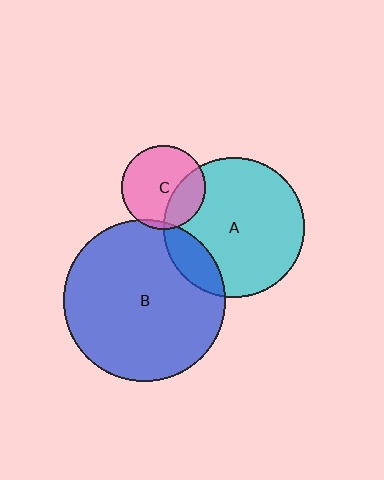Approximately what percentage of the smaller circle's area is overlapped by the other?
Approximately 15%.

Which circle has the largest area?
Circle B (blue).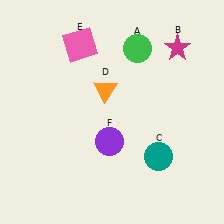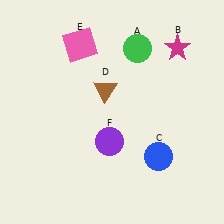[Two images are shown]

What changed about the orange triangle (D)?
In Image 1, D is orange. In Image 2, it changed to brown.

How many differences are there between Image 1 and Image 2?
There are 2 differences between the two images.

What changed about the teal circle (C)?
In Image 1, C is teal. In Image 2, it changed to blue.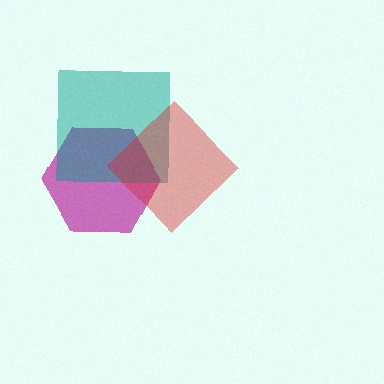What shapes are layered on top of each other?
The layered shapes are: a magenta hexagon, a teal square, a red diamond.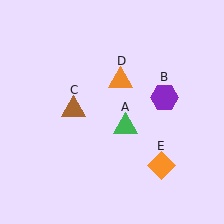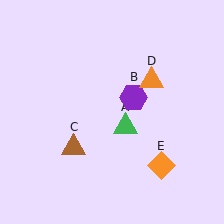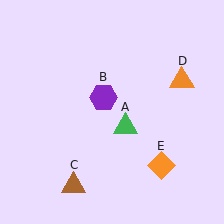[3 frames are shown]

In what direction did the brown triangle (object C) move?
The brown triangle (object C) moved down.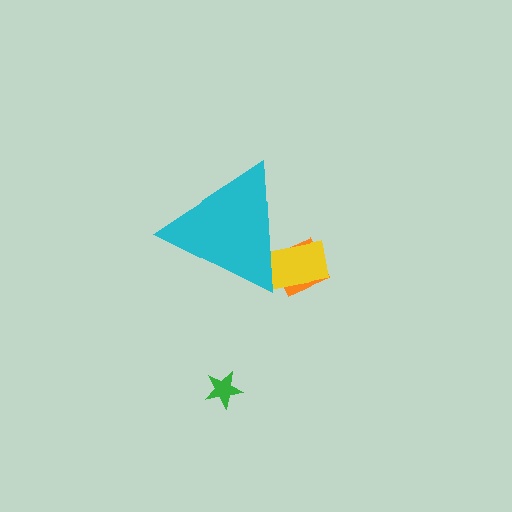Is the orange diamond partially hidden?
Yes, the orange diamond is partially hidden behind the cyan triangle.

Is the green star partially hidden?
No, the green star is fully visible.